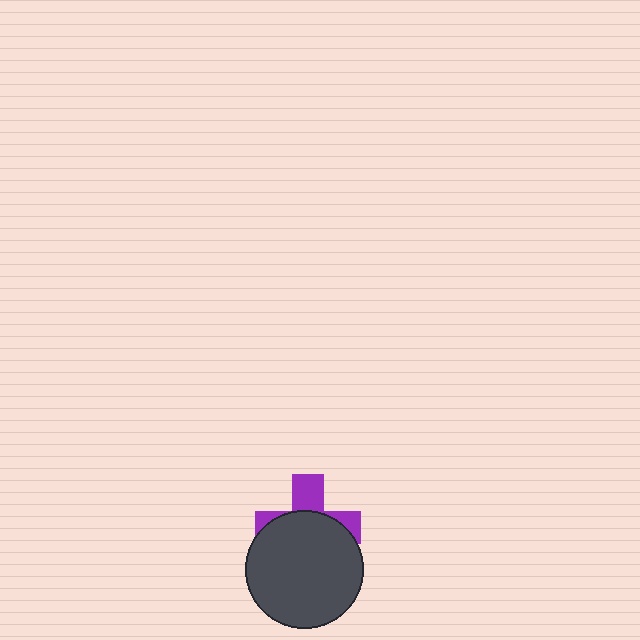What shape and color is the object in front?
The object in front is a dark gray circle.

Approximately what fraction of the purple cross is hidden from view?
Roughly 65% of the purple cross is hidden behind the dark gray circle.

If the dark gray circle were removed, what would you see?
You would see the complete purple cross.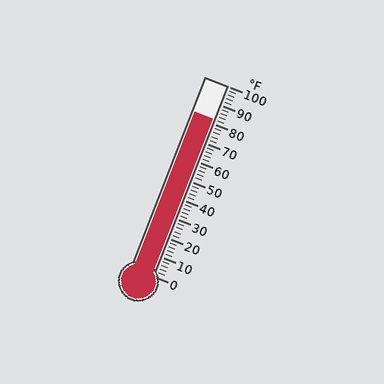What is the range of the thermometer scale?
The thermometer scale ranges from 0°F to 100°F.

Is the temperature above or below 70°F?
The temperature is above 70°F.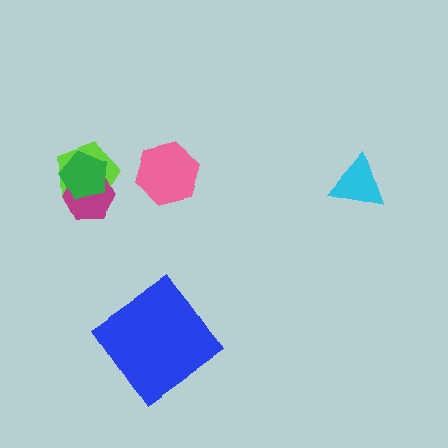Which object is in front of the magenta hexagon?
The green pentagon is in front of the magenta hexagon.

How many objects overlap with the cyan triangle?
0 objects overlap with the cyan triangle.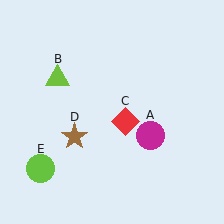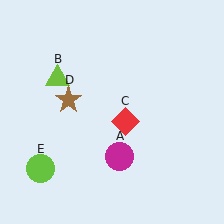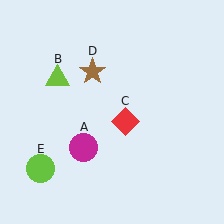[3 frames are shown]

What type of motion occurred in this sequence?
The magenta circle (object A), brown star (object D) rotated clockwise around the center of the scene.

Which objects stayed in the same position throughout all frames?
Lime triangle (object B) and red diamond (object C) and lime circle (object E) remained stationary.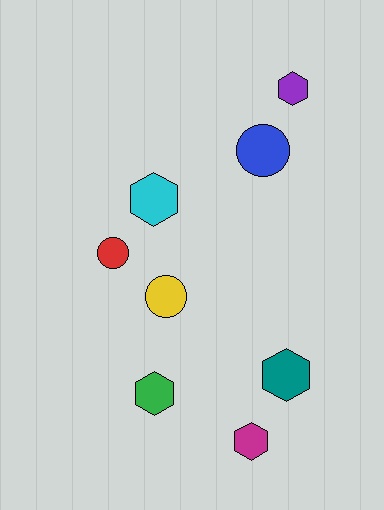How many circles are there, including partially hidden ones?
There are 3 circles.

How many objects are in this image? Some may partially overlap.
There are 8 objects.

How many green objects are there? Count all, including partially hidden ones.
There is 1 green object.